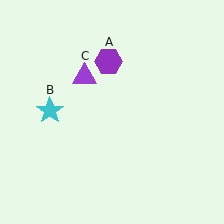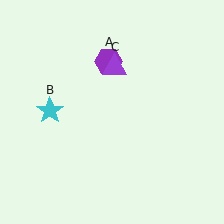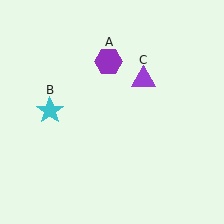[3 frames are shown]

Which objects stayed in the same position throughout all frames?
Purple hexagon (object A) and cyan star (object B) remained stationary.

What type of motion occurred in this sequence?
The purple triangle (object C) rotated clockwise around the center of the scene.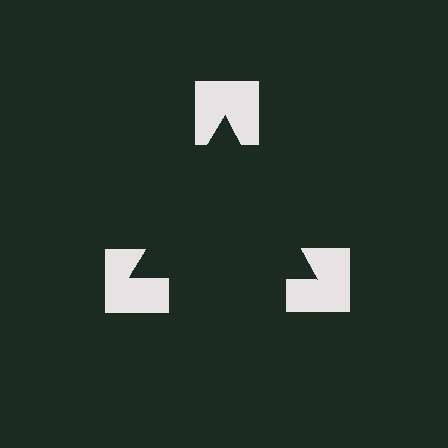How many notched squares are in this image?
There are 3 — one at each vertex of the illusory triangle.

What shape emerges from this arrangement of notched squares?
An illusory triangle — its edges are inferred from the aligned wedge cuts in the notched squares, not physically drawn.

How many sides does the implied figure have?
3 sides.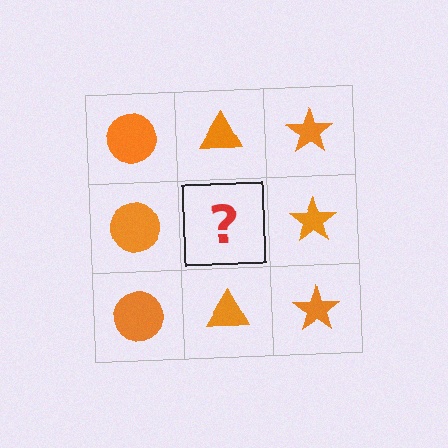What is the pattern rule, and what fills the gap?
The rule is that each column has a consistent shape. The gap should be filled with an orange triangle.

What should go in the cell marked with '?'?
The missing cell should contain an orange triangle.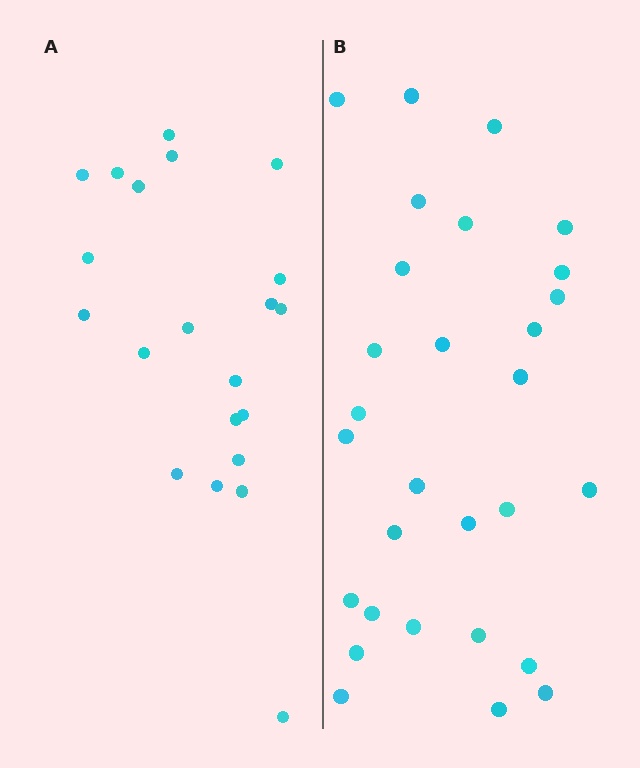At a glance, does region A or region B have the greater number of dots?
Region B (the right region) has more dots.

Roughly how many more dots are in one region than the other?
Region B has roughly 8 or so more dots than region A.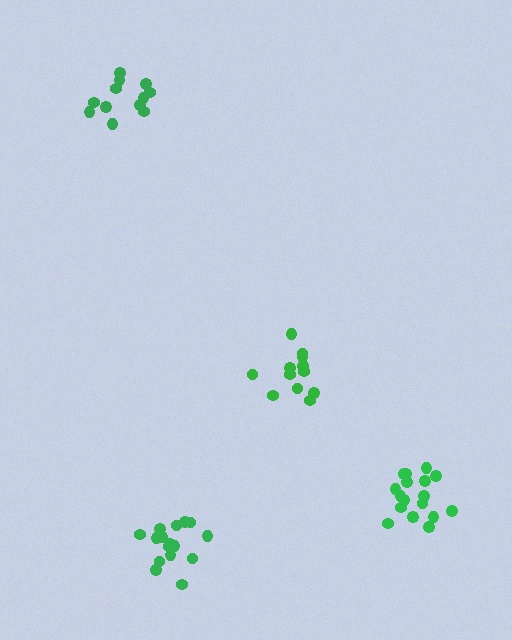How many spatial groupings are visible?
There are 4 spatial groupings.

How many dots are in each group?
Group 1: 12 dots, Group 2: 12 dots, Group 3: 17 dots, Group 4: 16 dots (57 total).